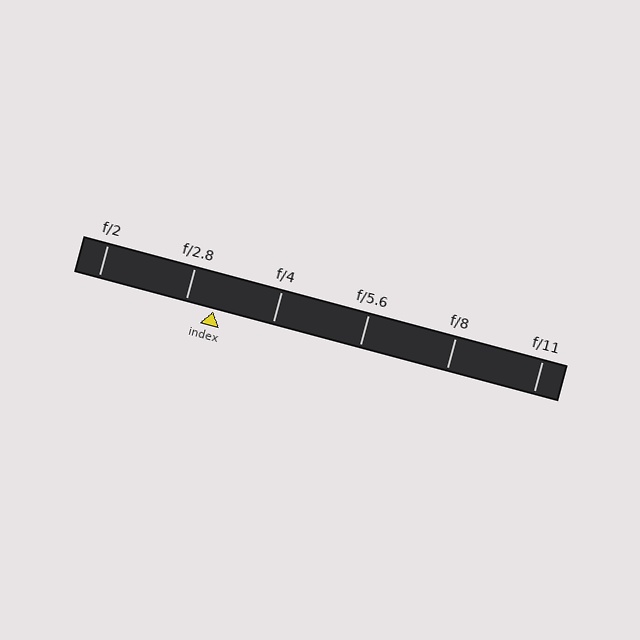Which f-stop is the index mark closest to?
The index mark is closest to f/2.8.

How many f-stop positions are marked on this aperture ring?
There are 6 f-stop positions marked.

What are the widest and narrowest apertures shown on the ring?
The widest aperture shown is f/2 and the narrowest is f/11.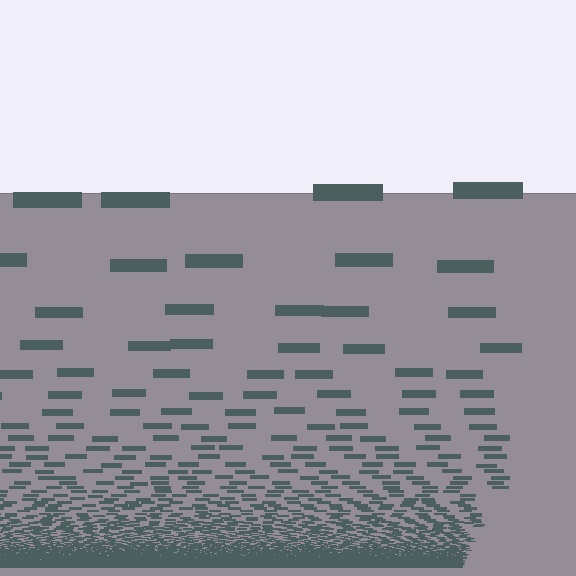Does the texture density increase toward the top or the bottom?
Density increases toward the bottom.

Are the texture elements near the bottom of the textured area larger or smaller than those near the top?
Smaller. The gradient is inverted — elements near the bottom are smaller and denser.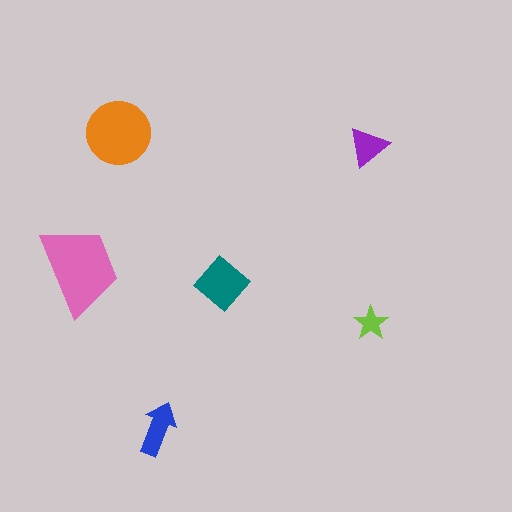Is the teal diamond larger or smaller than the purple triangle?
Larger.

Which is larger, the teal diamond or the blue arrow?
The teal diamond.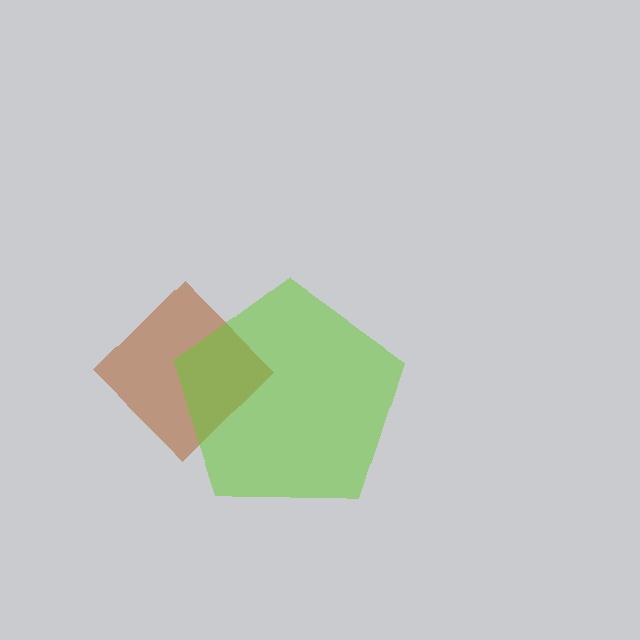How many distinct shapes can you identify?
There are 2 distinct shapes: a brown diamond, a lime pentagon.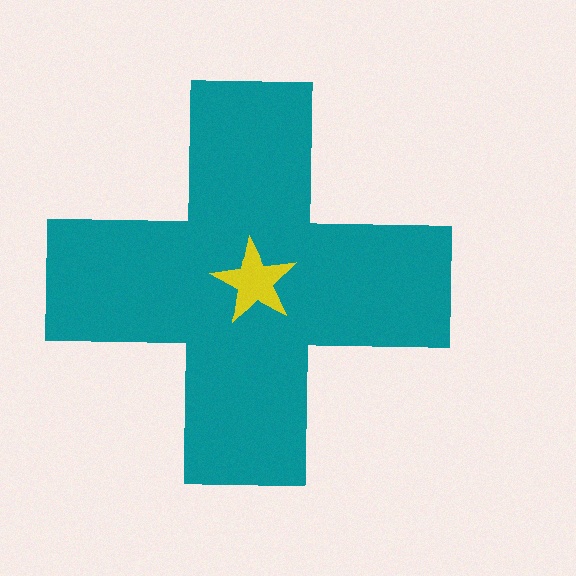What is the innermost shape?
The yellow star.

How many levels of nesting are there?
2.